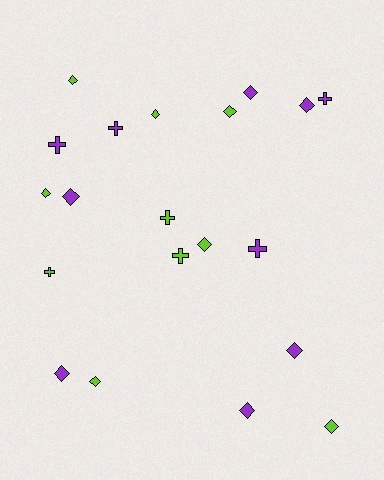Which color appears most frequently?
Purple, with 10 objects.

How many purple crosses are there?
There are 4 purple crosses.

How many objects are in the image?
There are 20 objects.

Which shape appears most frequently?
Diamond, with 13 objects.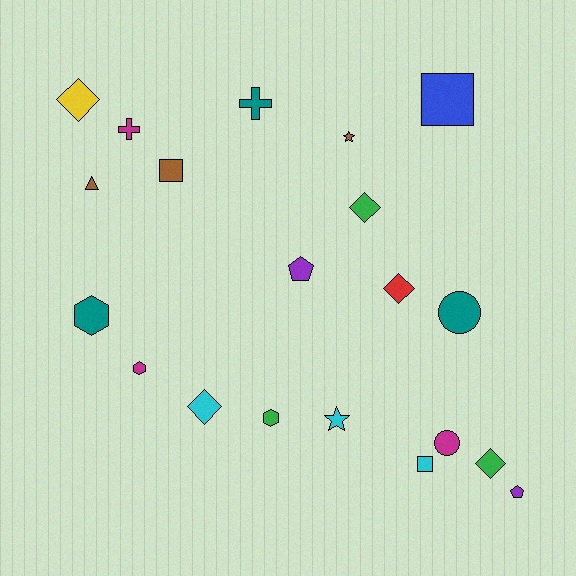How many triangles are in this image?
There is 1 triangle.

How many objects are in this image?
There are 20 objects.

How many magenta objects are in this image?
There are 3 magenta objects.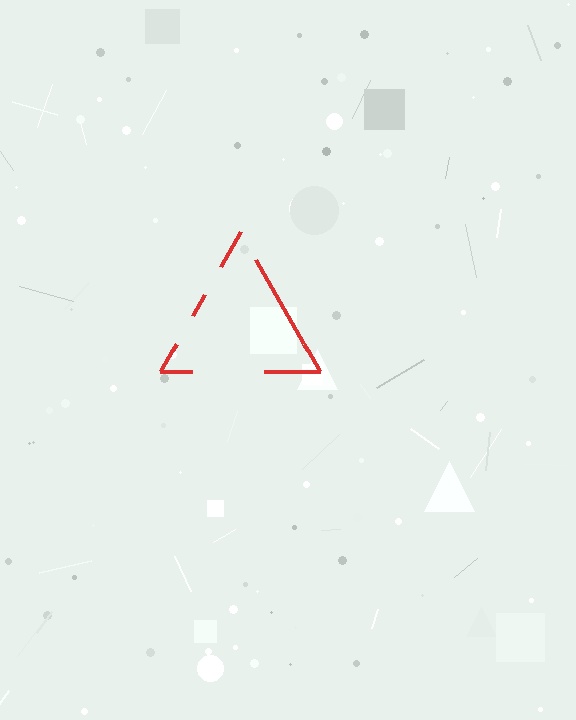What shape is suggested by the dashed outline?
The dashed outline suggests a triangle.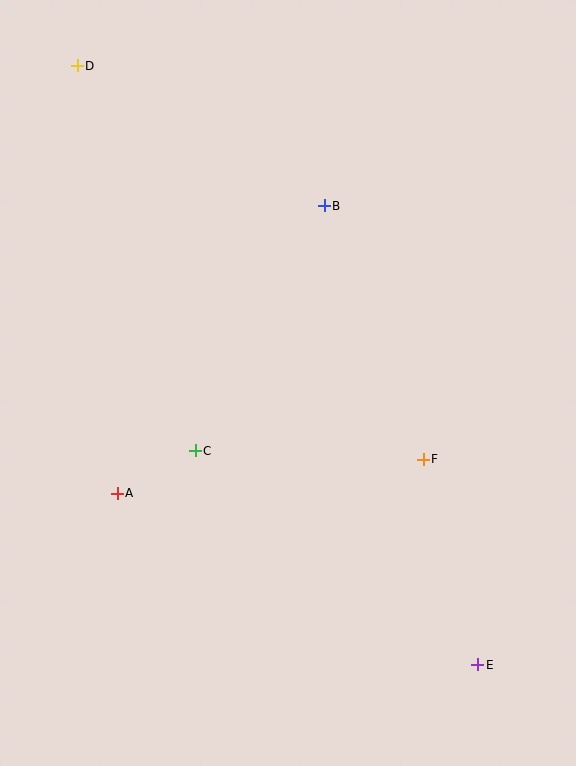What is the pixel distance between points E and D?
The distance between E and D is 720 pixels.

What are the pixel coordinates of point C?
Point C is at (195, 451).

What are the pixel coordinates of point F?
Point F is at (423, 459).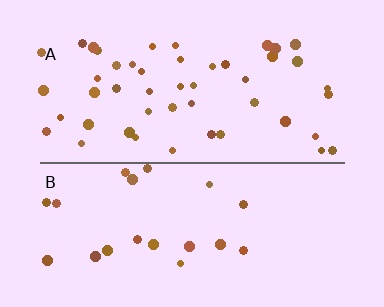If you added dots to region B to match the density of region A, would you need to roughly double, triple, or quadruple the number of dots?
Approximately double.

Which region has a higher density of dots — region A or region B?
A (the top).